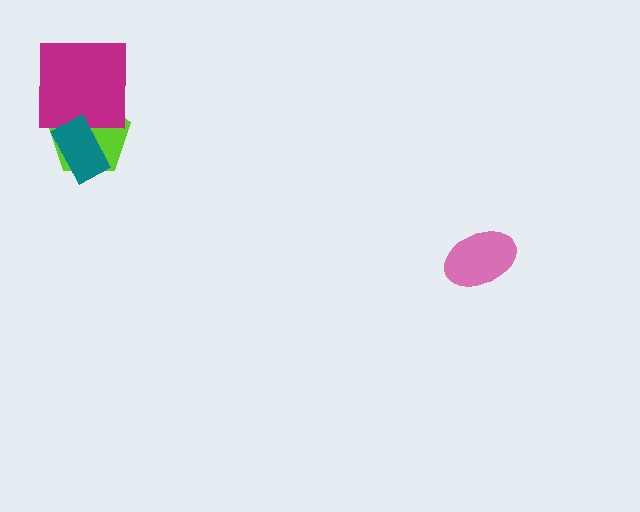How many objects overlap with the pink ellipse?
0 objects overlap with the pink ellipse.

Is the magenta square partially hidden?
Yes, it is partially covered by another shape.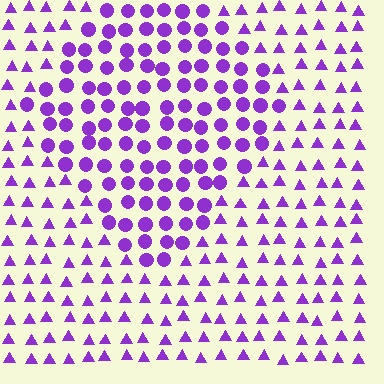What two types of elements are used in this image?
The image uses circles inside the diamond region and triangles outside it.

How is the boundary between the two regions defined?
The boundary is defined by a change in element shape: circles inside vs. triangles outside. All elements share the same color and spacing.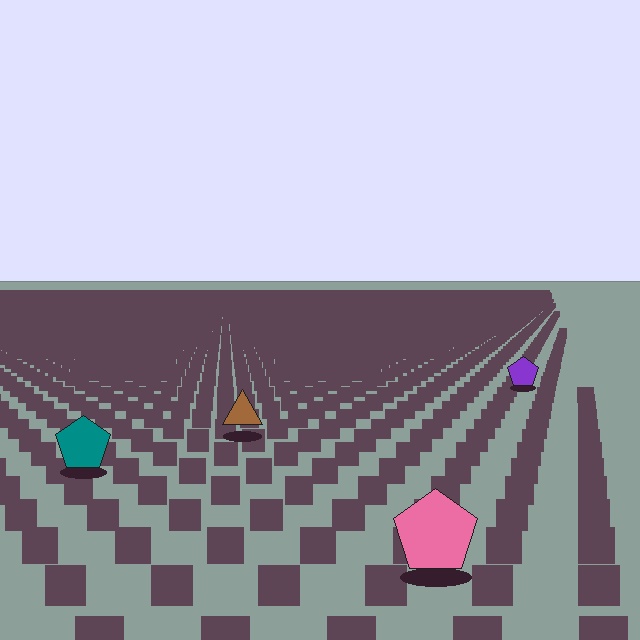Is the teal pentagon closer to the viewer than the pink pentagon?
No. The pink pentagon is closer — you can tell from the texture gradient: the ground texture is coarser near it.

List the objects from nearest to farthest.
From nearest to farthest: the pink pentagon, the teal pentagon, the brown triangle, the purple pentagon.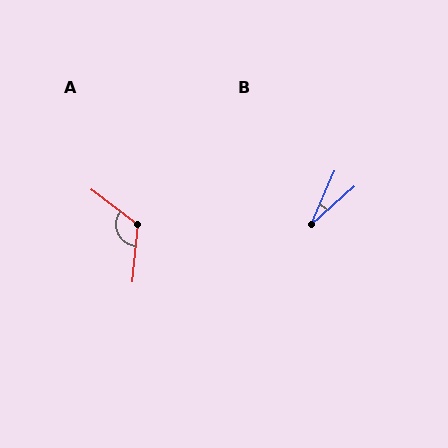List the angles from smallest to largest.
B (25°), A (122°).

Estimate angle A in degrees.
Approximately 122 degrees.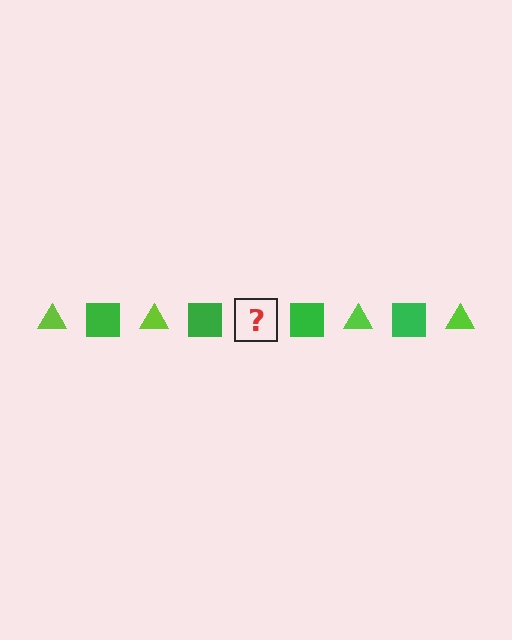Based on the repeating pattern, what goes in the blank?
The blank should be a lime triangle.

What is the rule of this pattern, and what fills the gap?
The rule is that the pattern alternates between lime triangle and green square. The gap should be filled with a lime triangle.